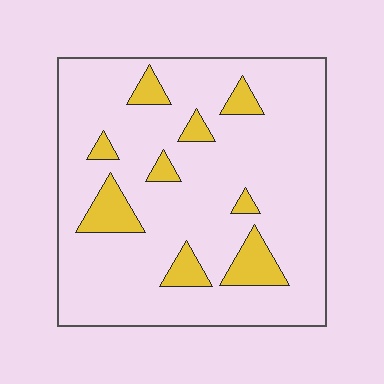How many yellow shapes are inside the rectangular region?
9.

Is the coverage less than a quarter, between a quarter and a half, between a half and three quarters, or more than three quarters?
Less than a quarter.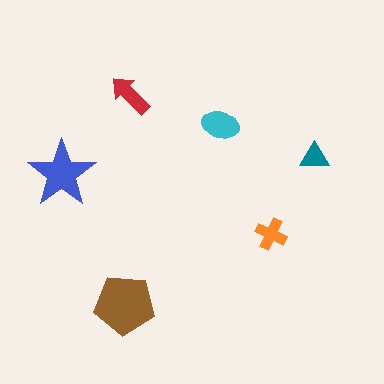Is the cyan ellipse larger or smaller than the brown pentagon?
Smaller.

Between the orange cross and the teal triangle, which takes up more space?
The orange cross.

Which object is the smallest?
The teal triangle.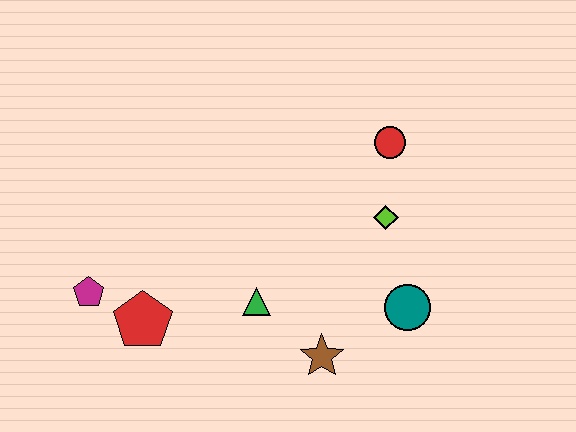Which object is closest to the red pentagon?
The magenta pentagon is closest to the red pentagon.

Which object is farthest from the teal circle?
The magenta pentagon is farthest from the teal circle.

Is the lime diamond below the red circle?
Yes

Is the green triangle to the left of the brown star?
Yes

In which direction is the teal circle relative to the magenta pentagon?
The teal circle is to the right of the magenta pentagon.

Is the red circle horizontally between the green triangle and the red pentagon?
No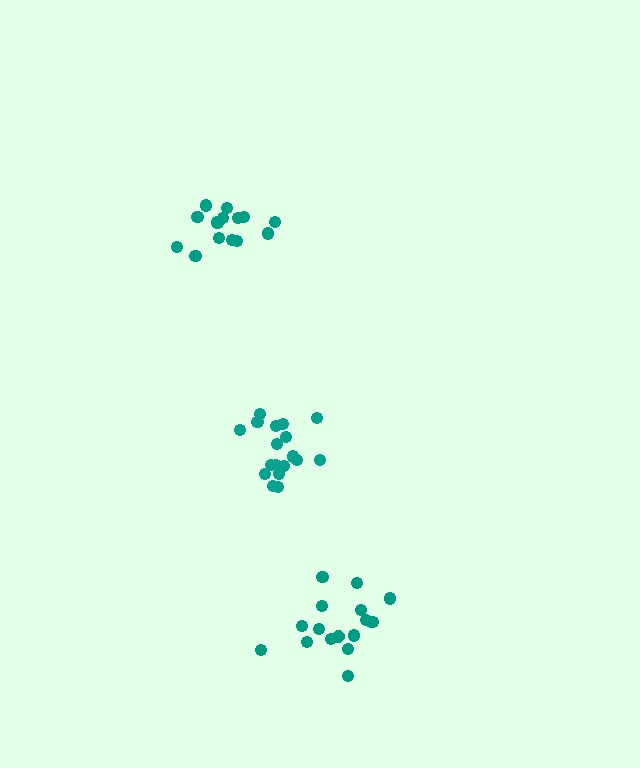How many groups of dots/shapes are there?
There are 3 groups.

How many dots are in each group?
Group 1: 17 dots, Group 2: 15 dots, Group 3: 18 dots (50 total).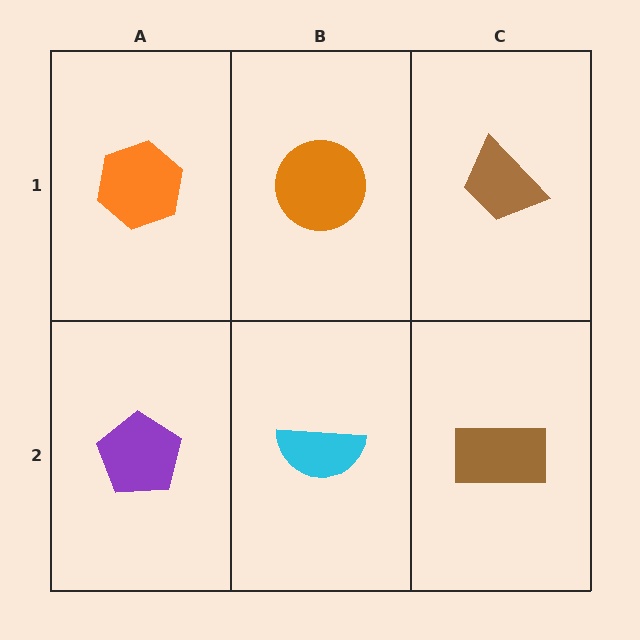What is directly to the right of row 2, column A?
A cyan semicircle.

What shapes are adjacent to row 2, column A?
An orange hexagon (row 1, column A), a cyan semicircle (row 2, column B).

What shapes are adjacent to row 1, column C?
A brown rectangle (row 2, column C), an orange circle (row 1, column B).